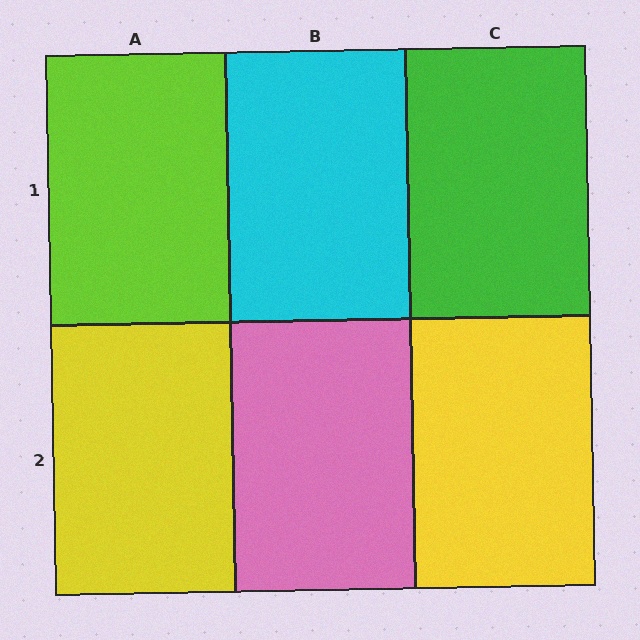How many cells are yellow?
2 cells are yellow.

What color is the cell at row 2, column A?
Yellow.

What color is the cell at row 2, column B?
Pink.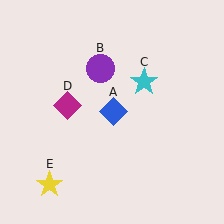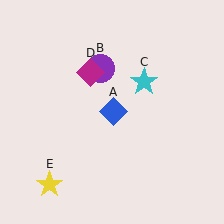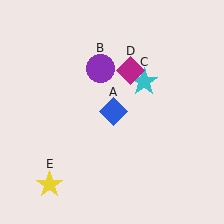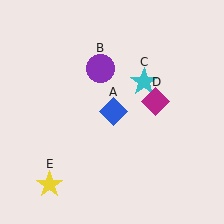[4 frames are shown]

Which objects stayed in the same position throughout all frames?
Blue diamond (object A) and purple circle (object B) and cyan star (object C) and yellow star (object E) remained stationary.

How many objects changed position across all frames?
1 object changed position: magenta diamond (object D).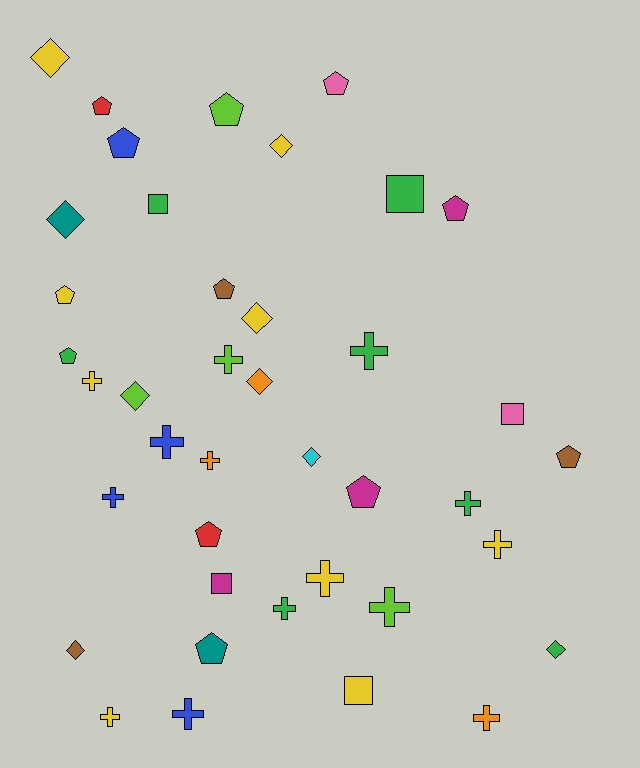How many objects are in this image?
There are 40 objects.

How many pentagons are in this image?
There are 12 pentagons.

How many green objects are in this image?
There are 7 green objects.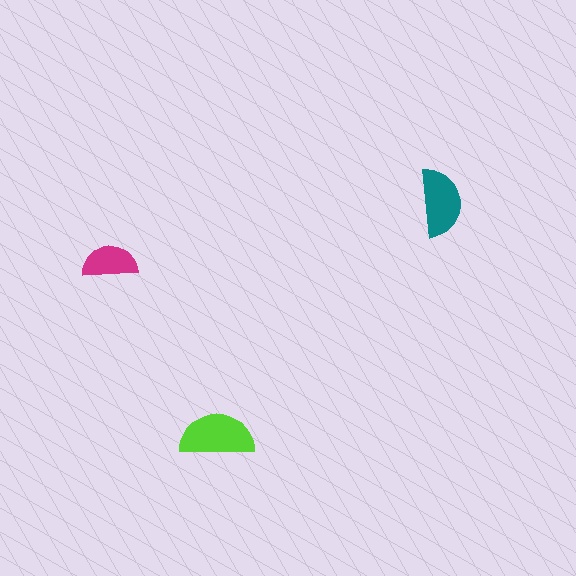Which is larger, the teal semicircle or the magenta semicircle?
The teal one.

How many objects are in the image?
There are 3 objects in the image.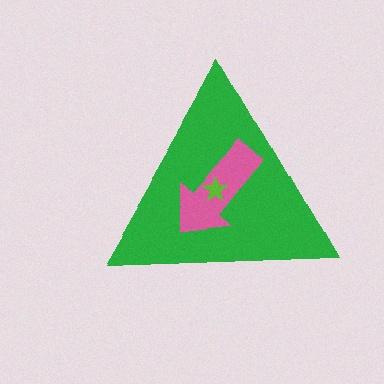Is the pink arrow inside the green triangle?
Yes.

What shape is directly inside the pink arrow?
The lime star.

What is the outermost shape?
The green triangle.